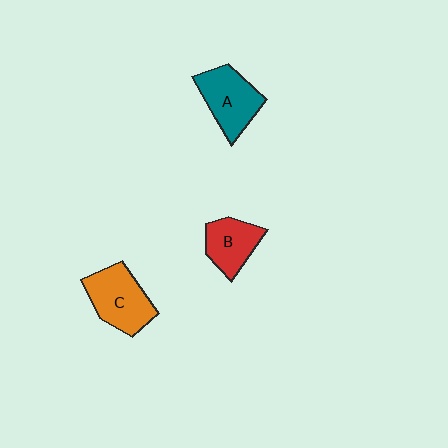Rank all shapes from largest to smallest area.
From largest to smallest: C (orange), A (teal), B (red).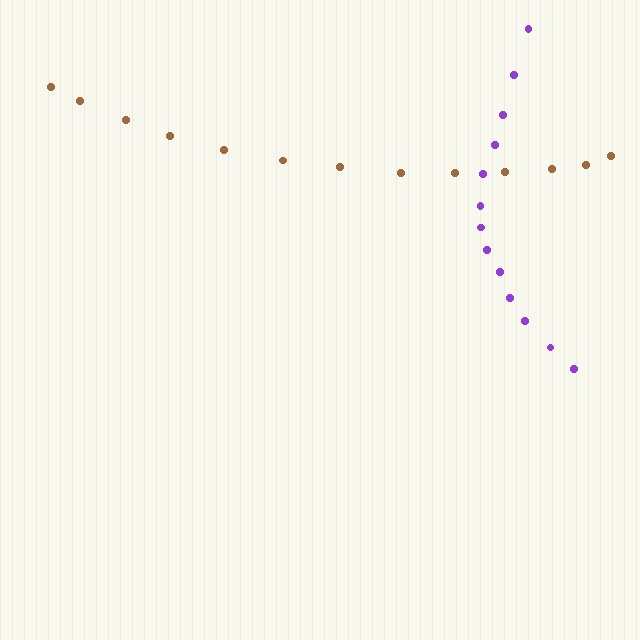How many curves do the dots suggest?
There are 2 distinct paths.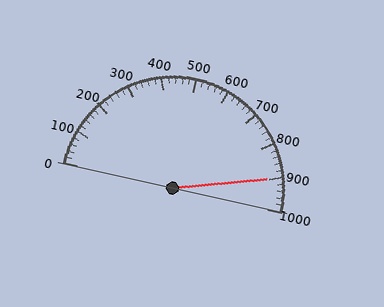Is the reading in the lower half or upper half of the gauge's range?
The reading is in the upper half of the range (0 to 1000).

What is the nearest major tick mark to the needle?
The nearest major tick mark is 900.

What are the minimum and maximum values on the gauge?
The gauge ranges from 0 to 1000.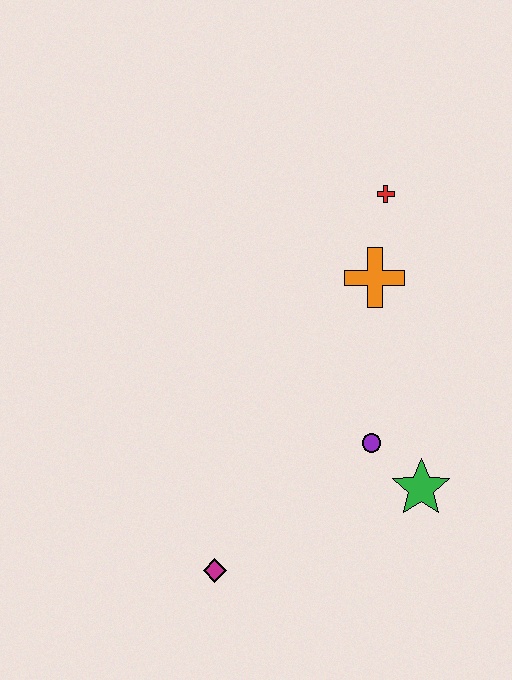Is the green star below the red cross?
Yes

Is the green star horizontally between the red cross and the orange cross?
No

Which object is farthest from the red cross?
The magenta diamond is farthest from the red cross.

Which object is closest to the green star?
The purple circle is closest to the green star.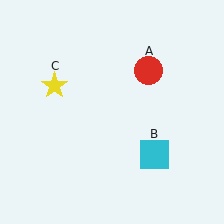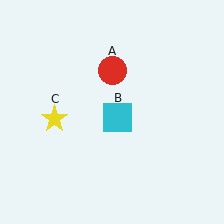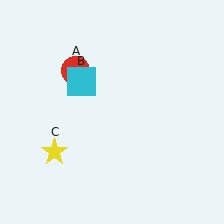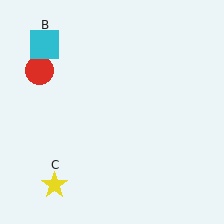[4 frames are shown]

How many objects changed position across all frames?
3 objects changed position: red circle (object A), cyan square (object B), yellow star (object C).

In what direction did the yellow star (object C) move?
The yellow star (object C) moved down.